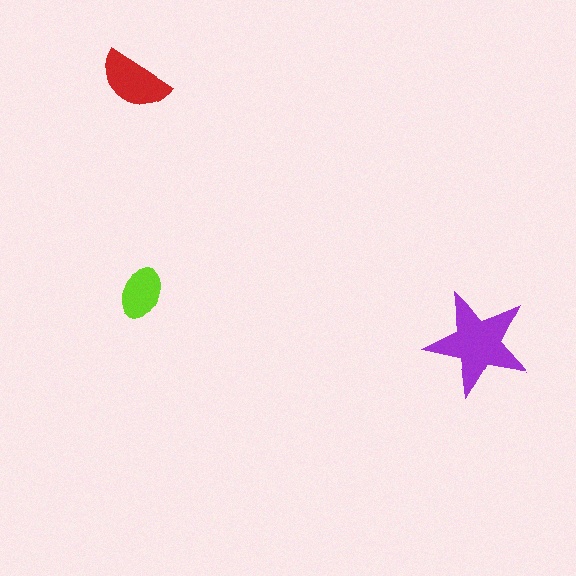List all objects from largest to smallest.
The purple star, the red semicircle, the lime ellipse.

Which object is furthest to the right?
The purple star is rightmost.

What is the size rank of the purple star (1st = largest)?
1st.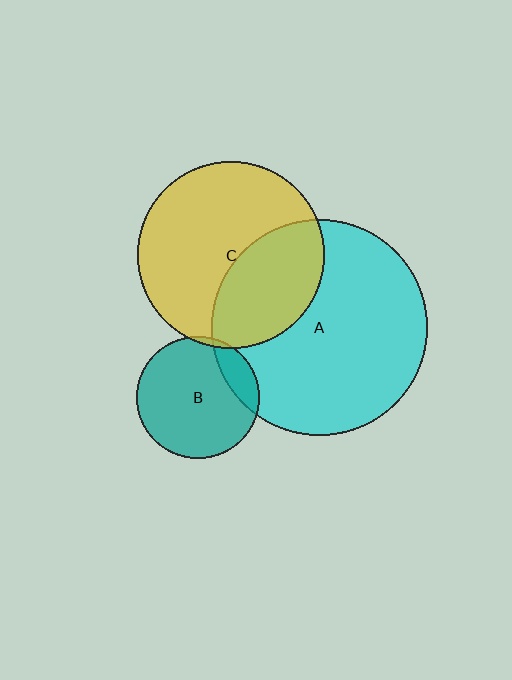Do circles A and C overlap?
Yes.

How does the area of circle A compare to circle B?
Approximately 3.1 times.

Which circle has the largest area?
Circle A (cyan).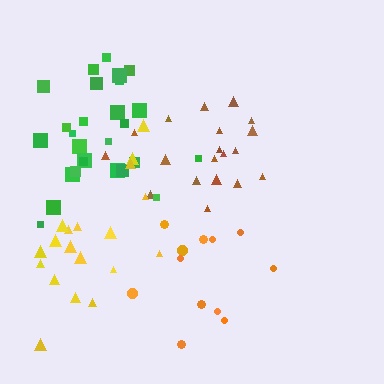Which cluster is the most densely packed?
Brown.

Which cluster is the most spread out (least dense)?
Yellow.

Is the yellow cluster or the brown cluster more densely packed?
Brown.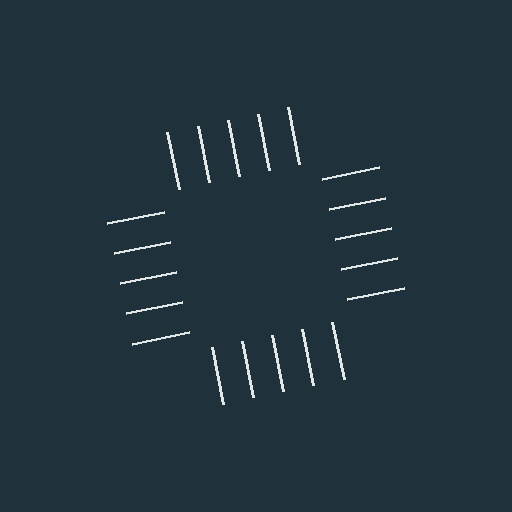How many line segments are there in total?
20 — 5 along each of the 4 edges.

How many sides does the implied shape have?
4 sides — the line-ends trace a square.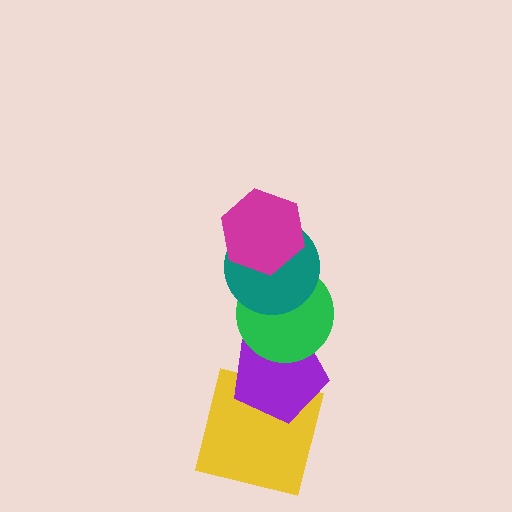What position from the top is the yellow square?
The yellow square is 5th from the top.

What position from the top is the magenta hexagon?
The magenta hexagon is 1st from the top.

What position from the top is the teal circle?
The teal circle is 2nd from the top.